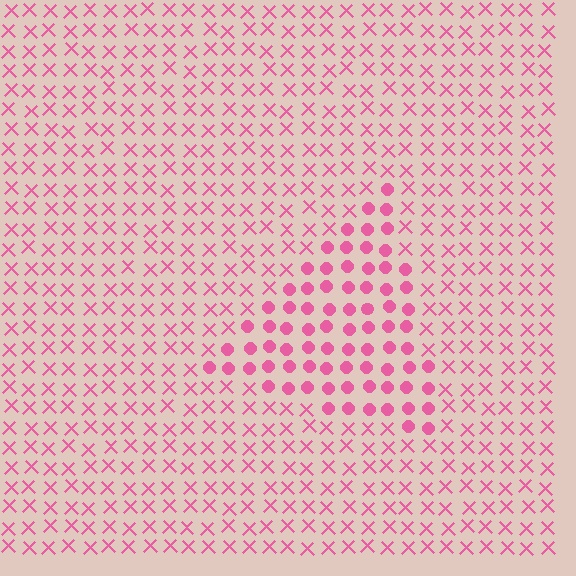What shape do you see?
I see a triangle.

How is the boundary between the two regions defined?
The boundary is defined by a change in element shape: circles inside vs. X marks outside. All elements share the same color and spacing.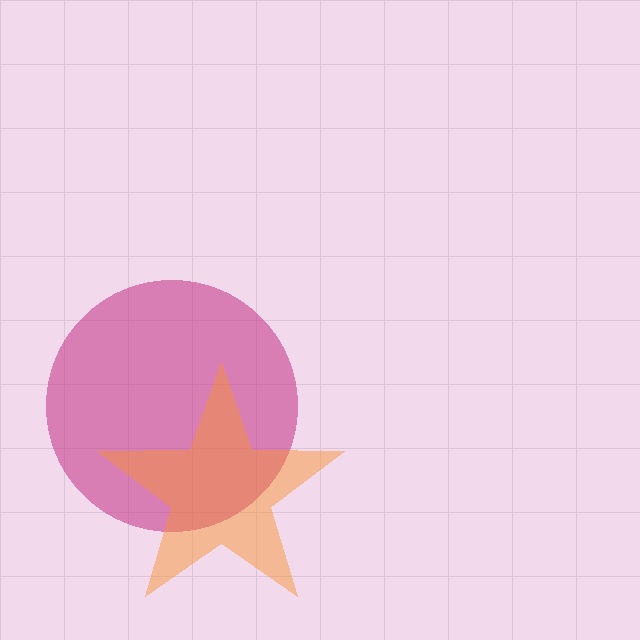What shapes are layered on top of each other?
The layered shapes are: a magenta circle, an orange star.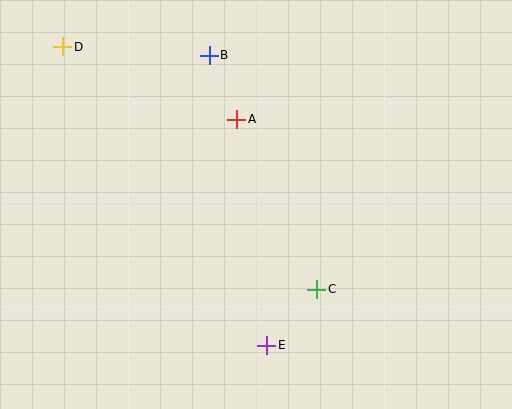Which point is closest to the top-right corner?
Point A is closest to the top-right corner.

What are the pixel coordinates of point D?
Point D is at (63, 47).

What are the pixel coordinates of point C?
Point C is at (317, 290).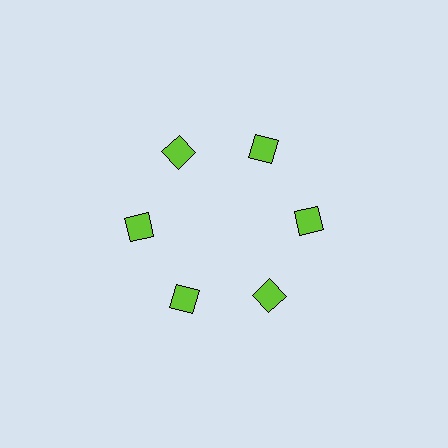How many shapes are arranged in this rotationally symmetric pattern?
There are 6 shapes, arranged in 6 groups of 1.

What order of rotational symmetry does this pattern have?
This pattern has 6-fold rotational symmetry.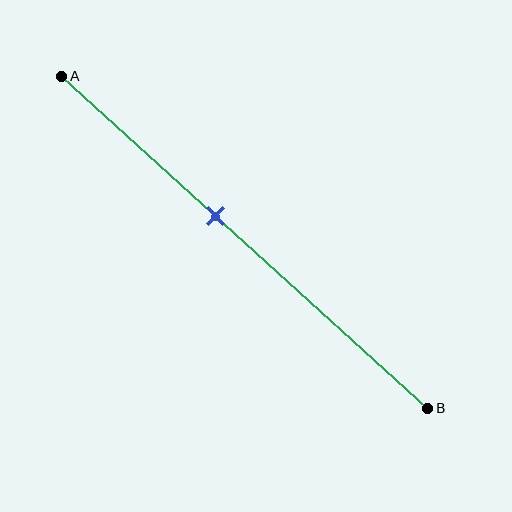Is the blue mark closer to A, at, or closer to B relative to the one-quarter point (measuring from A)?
The blue mark is closer to point B than the one-quarter point of segment AB.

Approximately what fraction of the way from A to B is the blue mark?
The blue mark is approximately 40% of the way from A to B.